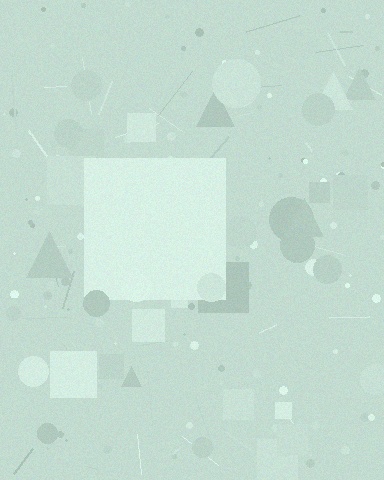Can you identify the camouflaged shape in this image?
The camouflaged shape is a square.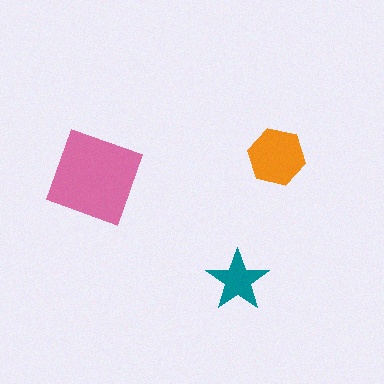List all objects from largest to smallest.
The pink diamond, the orange hexagon, the teal star.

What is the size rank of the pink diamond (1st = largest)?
1st.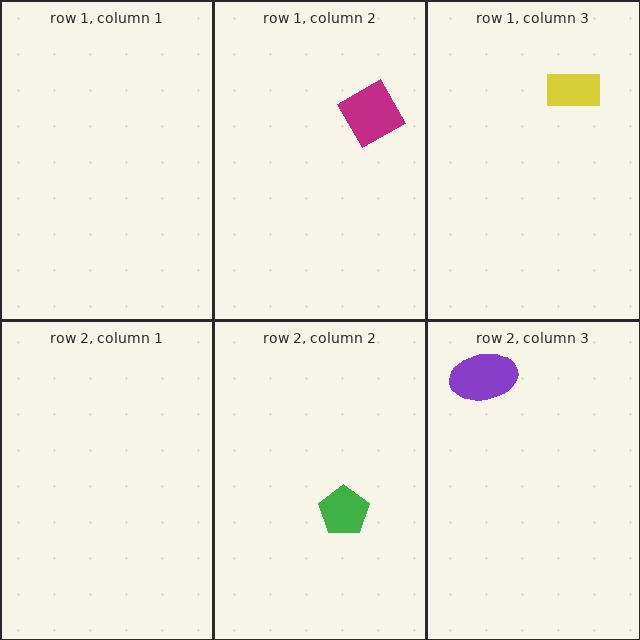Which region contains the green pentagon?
The row 2, column 2 region.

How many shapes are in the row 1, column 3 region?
1.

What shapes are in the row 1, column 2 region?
The magenta square.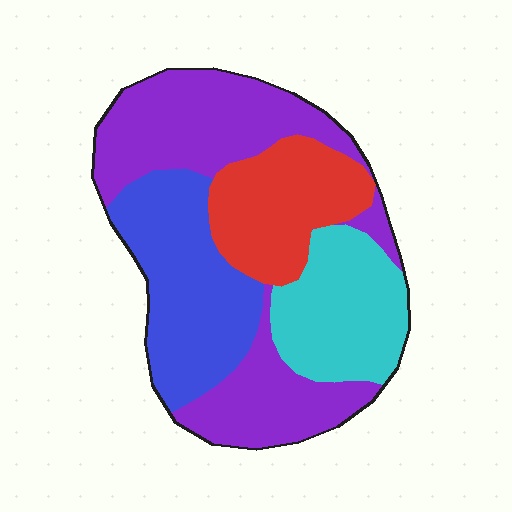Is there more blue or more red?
Blue.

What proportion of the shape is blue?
Blue covers around 25% of the shape.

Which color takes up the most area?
Purple, at roughly 40%.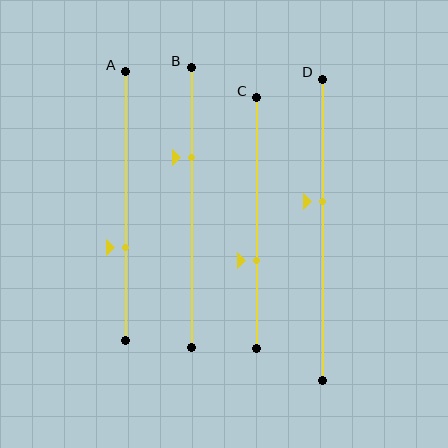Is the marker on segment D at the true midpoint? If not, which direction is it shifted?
No, the marker on segment D is shifted upward by about 10% of the segment length.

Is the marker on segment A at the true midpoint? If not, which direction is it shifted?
No, the marker on segment A is shifted downward by about 16% of the segment length.